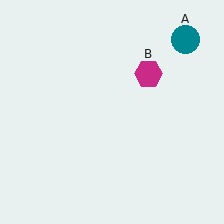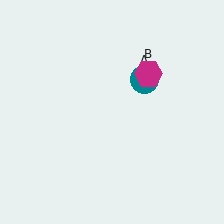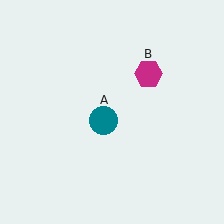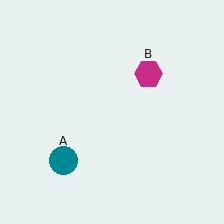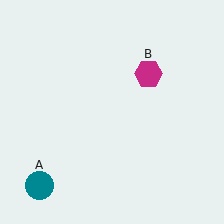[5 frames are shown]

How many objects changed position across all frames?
1 object changed position: teal circle (object A).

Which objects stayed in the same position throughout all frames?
Magenta hexagon (object B) remained stationary.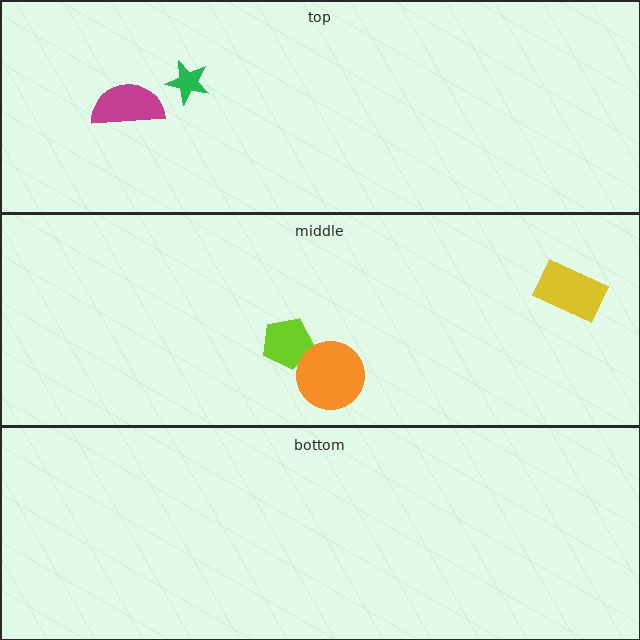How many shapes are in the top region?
2.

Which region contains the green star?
The top region.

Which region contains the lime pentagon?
The middle region.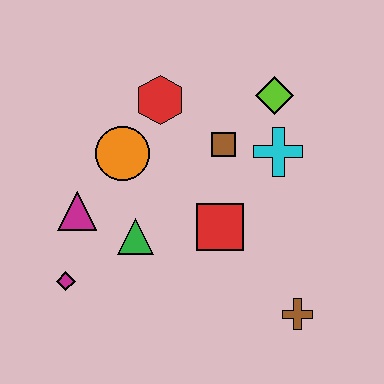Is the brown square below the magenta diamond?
No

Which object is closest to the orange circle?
The red hexagon is closest to the orange circle.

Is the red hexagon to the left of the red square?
Yes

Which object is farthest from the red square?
The magenta diamond is farthest from the red square.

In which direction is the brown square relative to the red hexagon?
The brown square is to the right of the red hexagon.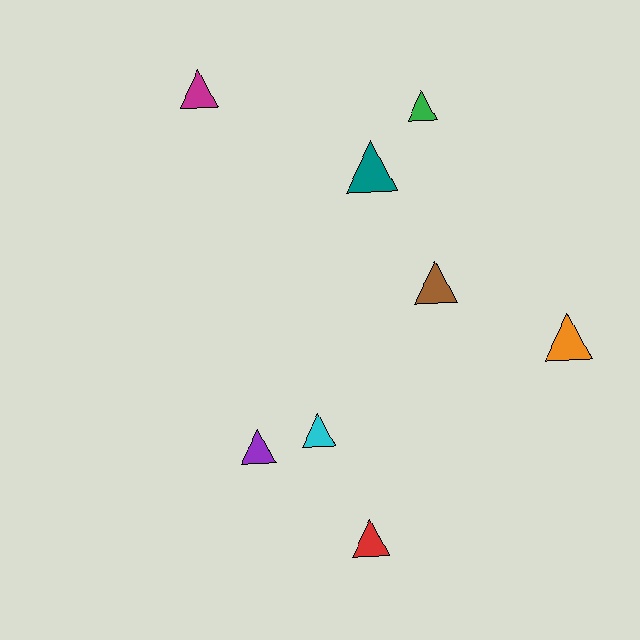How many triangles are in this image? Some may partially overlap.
There are 8 triangles.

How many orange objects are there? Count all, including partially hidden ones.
There is 1 orange object.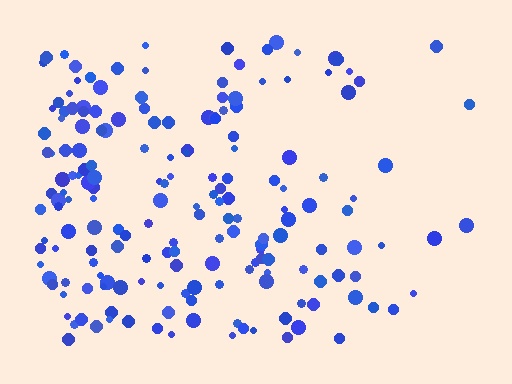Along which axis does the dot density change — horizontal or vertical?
Horizontal.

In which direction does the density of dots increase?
From right to left, with the left side densest.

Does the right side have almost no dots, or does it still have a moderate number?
Still a moderate number, just noticeably fewer than the left.